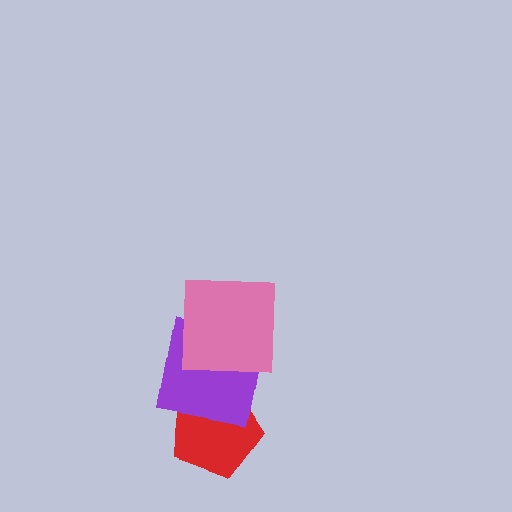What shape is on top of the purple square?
The pink square is on top of the purple square.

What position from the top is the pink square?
The pink square is 1st from the top.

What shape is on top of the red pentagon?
The purple square is on top of the red pentagon.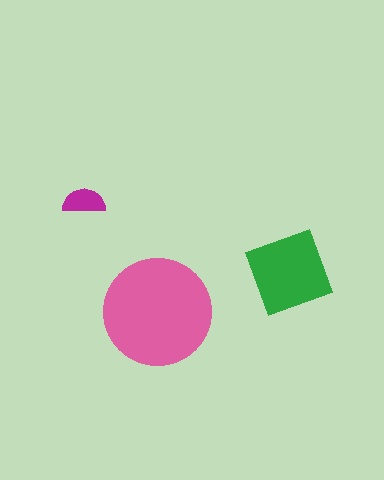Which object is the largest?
The pink circle.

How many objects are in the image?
There are 3 objects in the image.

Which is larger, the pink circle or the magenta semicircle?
The pink circle.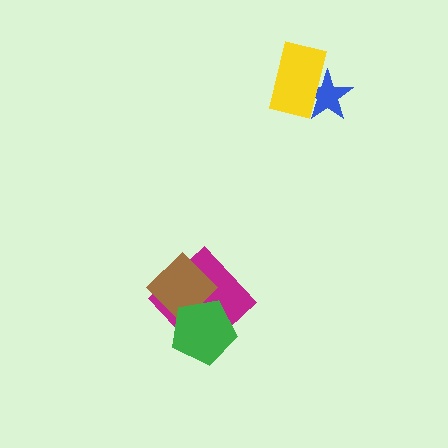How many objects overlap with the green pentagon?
2 objects overlap with the green pentagon.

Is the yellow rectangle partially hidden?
No, no other shape covers it.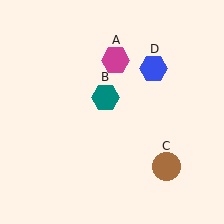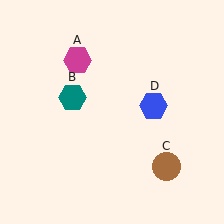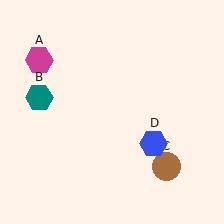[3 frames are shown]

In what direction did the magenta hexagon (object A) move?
The magenta hexagon (object A) moved left.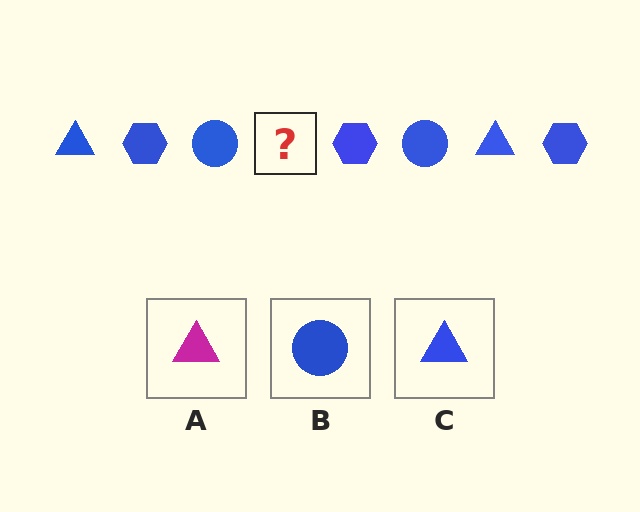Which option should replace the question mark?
Option C.